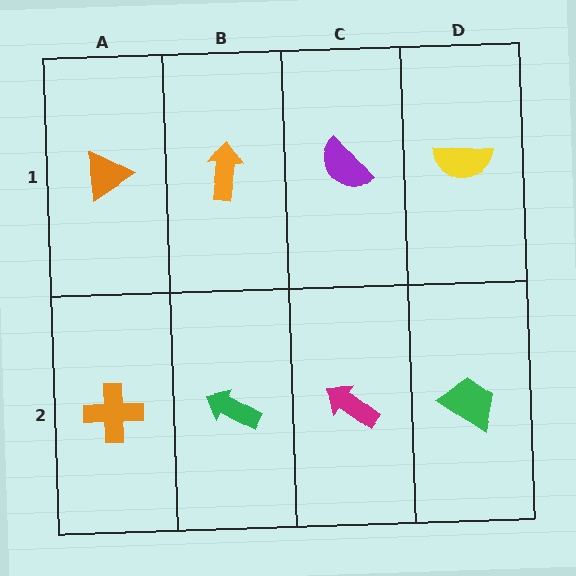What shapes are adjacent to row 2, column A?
An orange triangle (row 1, column A), a green arrow (row 2, column B).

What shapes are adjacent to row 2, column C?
A purple semicircle (row 1, column C), a green arrow (row 2, column B), a green trapezoid (row 2, column D).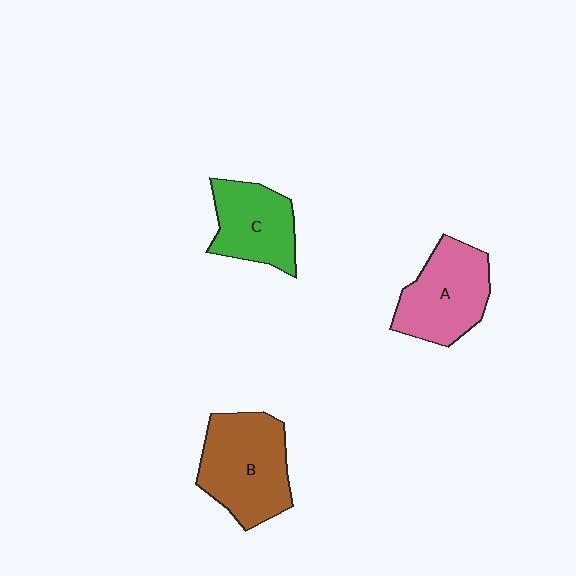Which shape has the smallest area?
Shape C (green).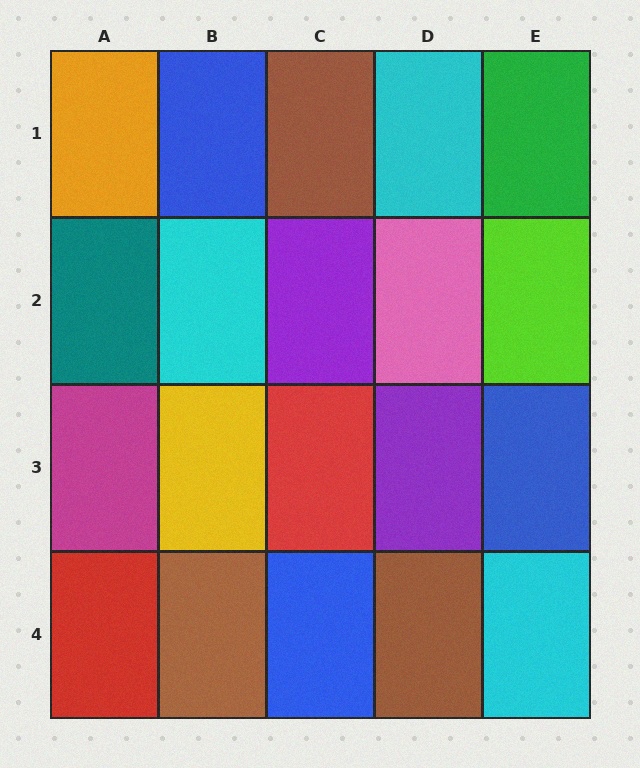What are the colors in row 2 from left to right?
Teal, cyan, purple, pink, lime.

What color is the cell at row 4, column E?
Cyan.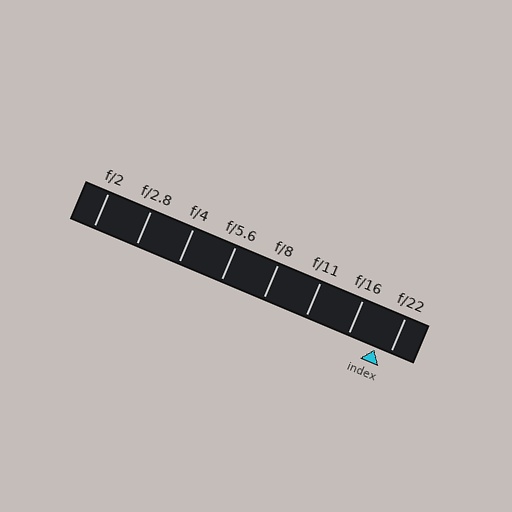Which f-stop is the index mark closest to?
The index mark is closest to f/22.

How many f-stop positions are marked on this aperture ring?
There are 8 f-stop positions marked.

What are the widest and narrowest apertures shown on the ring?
The widest aperture shown is f/2 and the narrowest is f/22.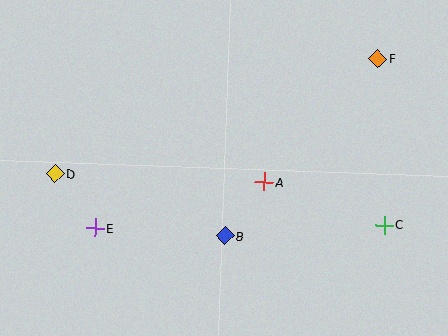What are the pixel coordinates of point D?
Point D is at (55, 174).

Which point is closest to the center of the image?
Point A at (264, 182) is closest to the center.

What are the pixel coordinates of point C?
Point C is at (384, 225).